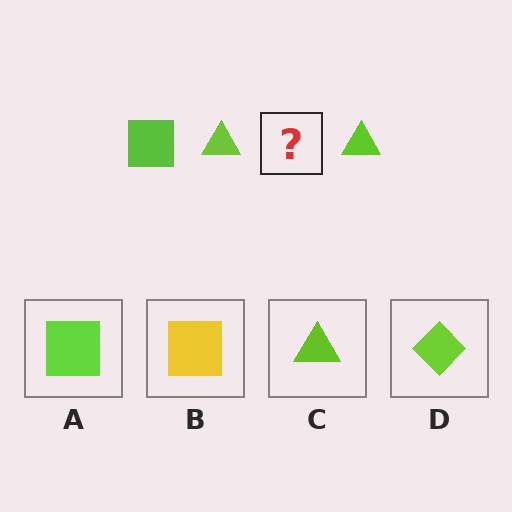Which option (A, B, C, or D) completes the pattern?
A.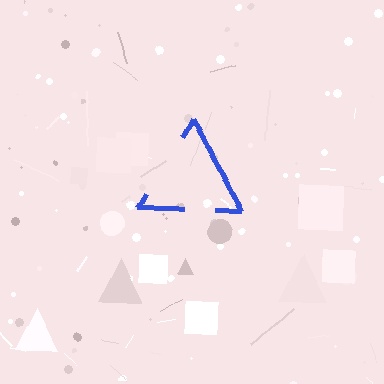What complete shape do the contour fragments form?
The contour fragments form a triangle.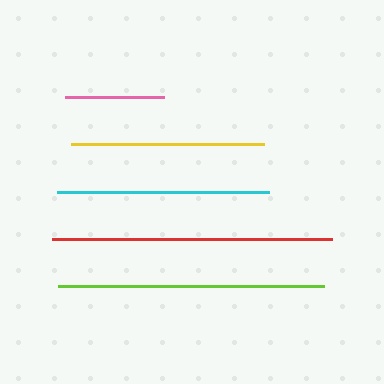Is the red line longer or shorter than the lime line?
The red line is longer than the lime line.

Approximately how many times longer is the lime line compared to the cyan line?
The lime line is approximately 1.3 times the length of the cyan line.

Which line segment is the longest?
The red line is the longest at approximately 280 pixels.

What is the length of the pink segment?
The pink segment is approximately 99 pixels long.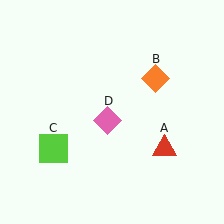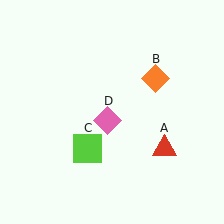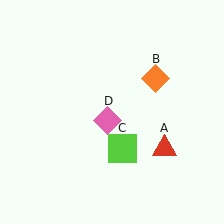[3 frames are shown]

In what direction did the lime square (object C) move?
The lime square (object C) moved right.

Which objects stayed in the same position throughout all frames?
Red triangle (object A) and orange diamond (object B) and pink diamond (object D) remained stationary.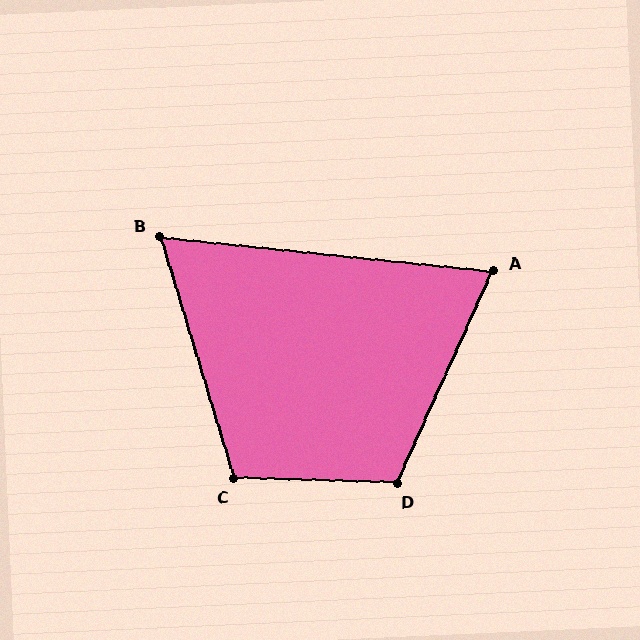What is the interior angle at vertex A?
Approximately 71 degrees (acute).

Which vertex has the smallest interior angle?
B, at approximately 67 degrees.